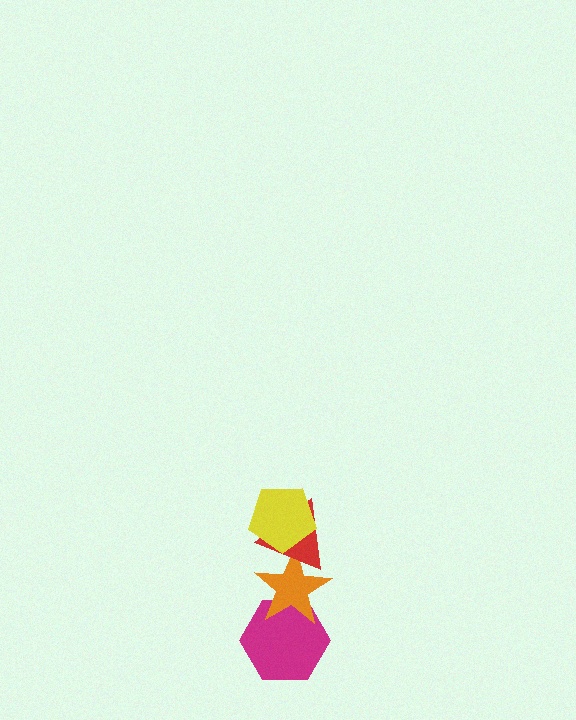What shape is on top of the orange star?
The red triangle is on top of the orange star.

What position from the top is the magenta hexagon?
The magenta hexagon is 4th from the top.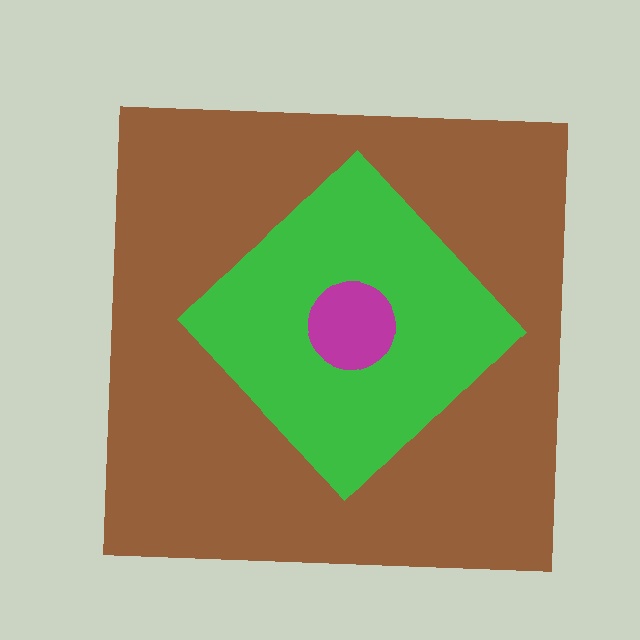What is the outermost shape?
The brown square.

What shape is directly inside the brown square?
The green diamond.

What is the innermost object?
The magenta circle.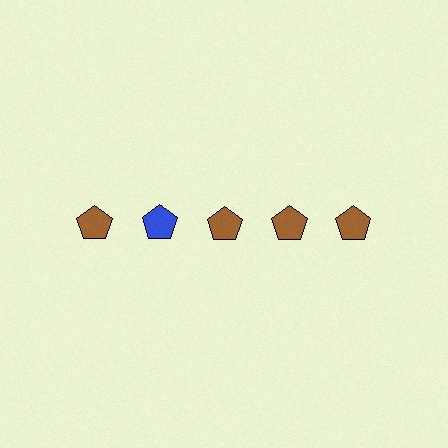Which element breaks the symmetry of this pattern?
The blue pentagon in the top row, second from left column breaks the symmetry. All other shapes are brown pentagons.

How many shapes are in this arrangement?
There are 5 shapes arranged in a grid pattern.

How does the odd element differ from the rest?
It has a different color: blue instead of brown.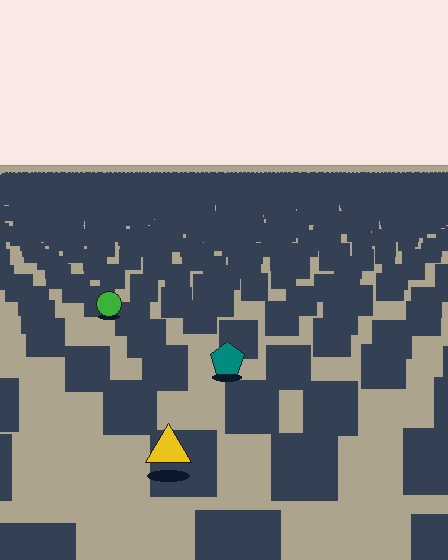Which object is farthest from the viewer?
The green circle is farthest from the viewer. It appears smaller and the ground texture around it is denser.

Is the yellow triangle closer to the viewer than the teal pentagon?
Yes. The yellow triangle is closer — you can tell from the texture gradient: the ground texture is coarser near it.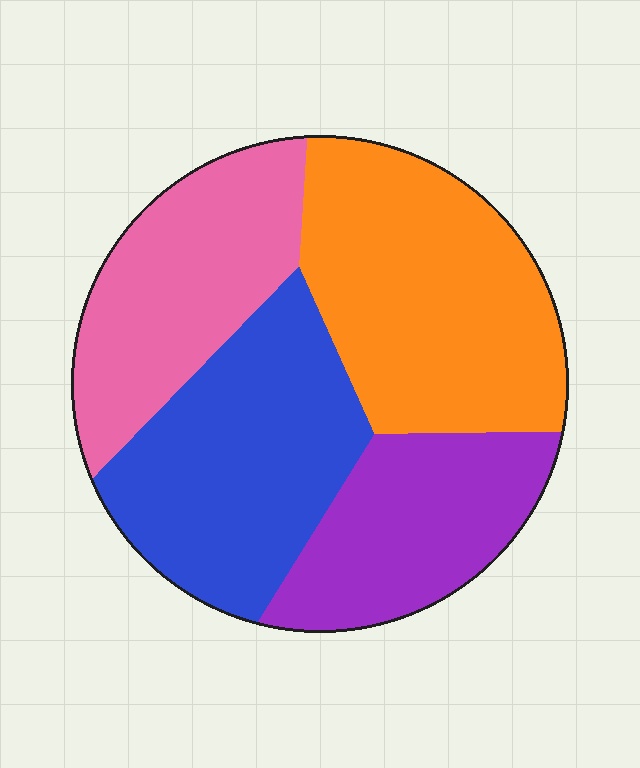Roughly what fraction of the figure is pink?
Pink covers about 20% of the figure.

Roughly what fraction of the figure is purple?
Purple takes up less than a quarter of the figure.